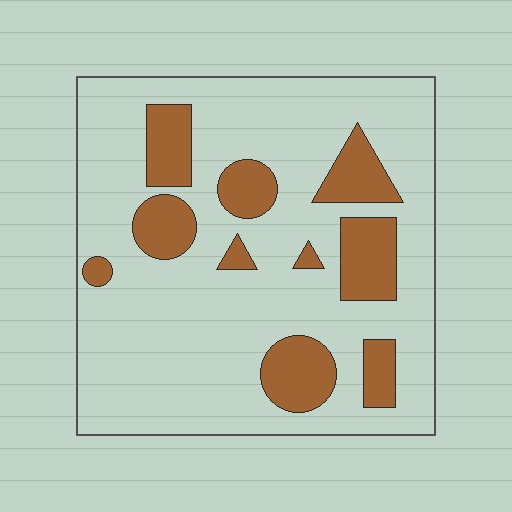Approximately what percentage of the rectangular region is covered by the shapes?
Approximately 20%.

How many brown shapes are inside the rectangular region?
10.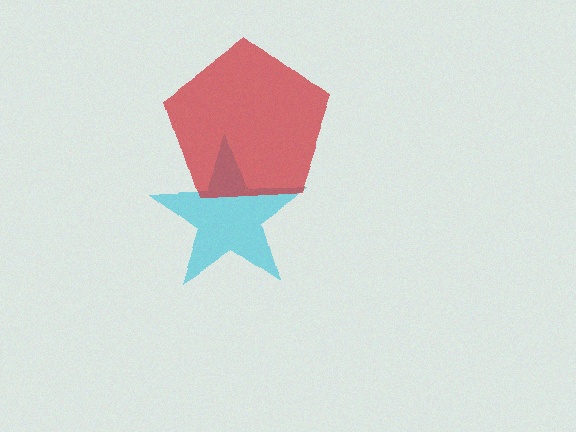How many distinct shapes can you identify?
There are 2 distinct shapes: a cyan star, a red pentagon.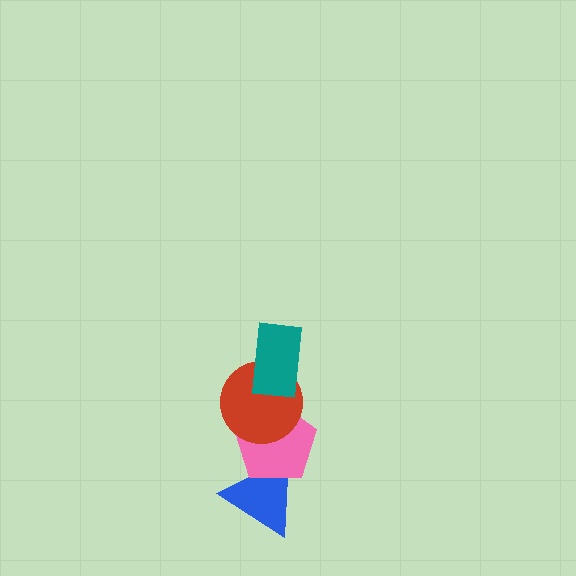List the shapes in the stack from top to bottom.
From top to bottom: the teal rectangle, the red circle, the pink pentagon, the blue triangle.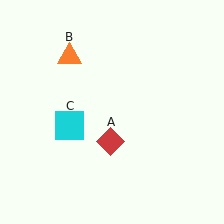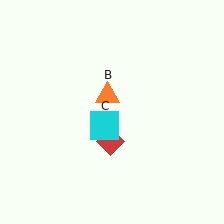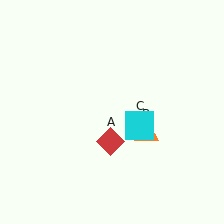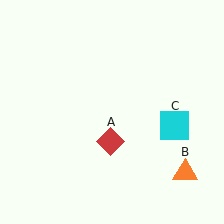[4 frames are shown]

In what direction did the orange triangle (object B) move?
The orange triangle (object B) moved down and to the right.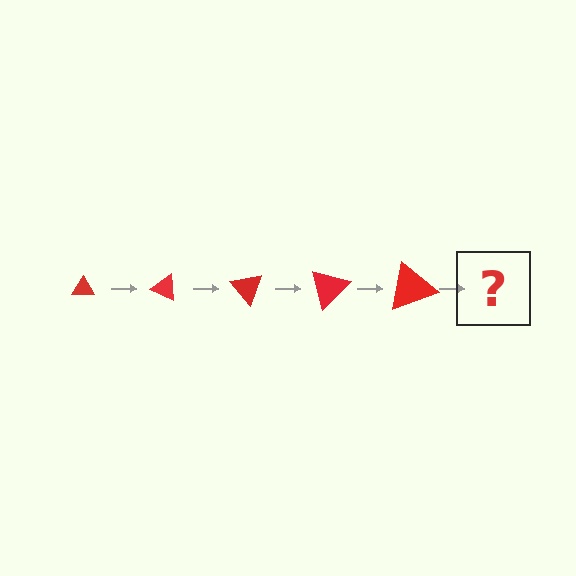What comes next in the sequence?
The next element should be a triangle, larger than the previous one and rotated 125 degrees from the start.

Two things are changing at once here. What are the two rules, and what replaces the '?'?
The two rules are that the triangle grows larger each step and it rotates 25 degrees each step. The '?' should be a triangle, larger than the previous one and rotated 125 degrees from the start.